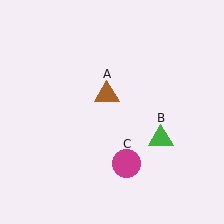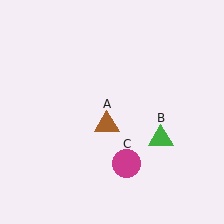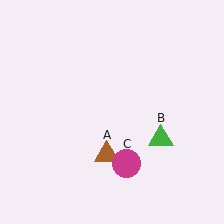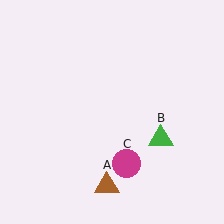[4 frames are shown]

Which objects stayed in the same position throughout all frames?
Green triangle (object B) and magenta circle (object C) remained stationary.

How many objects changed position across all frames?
1 object changed position: brown triangle (object A).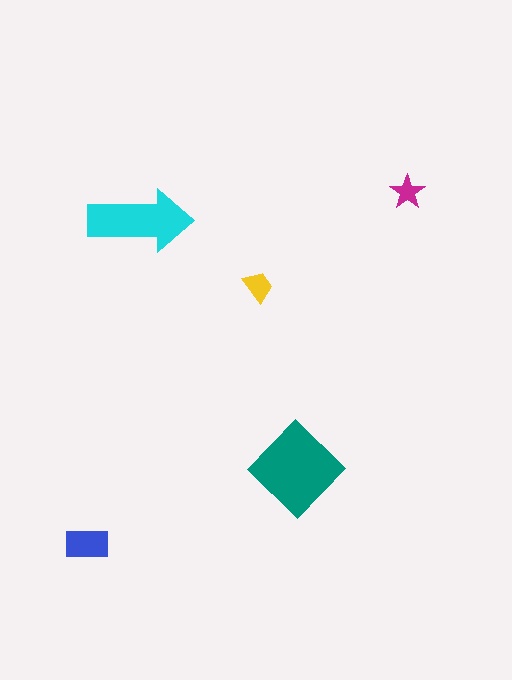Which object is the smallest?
The magenta star.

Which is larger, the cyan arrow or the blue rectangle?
The cyan arrow.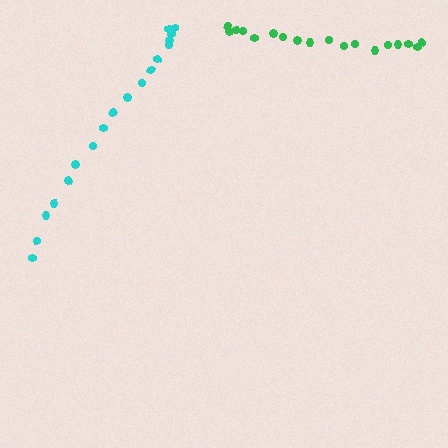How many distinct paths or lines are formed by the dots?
There are 2 distinct paths.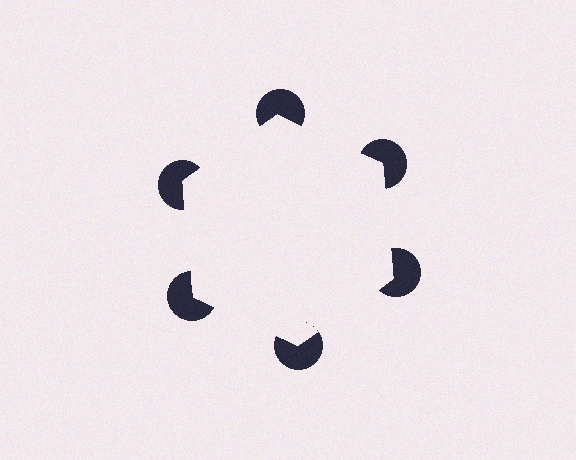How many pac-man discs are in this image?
There are 6 — one at each vertex of the illusory hexagon.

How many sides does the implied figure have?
6 sides.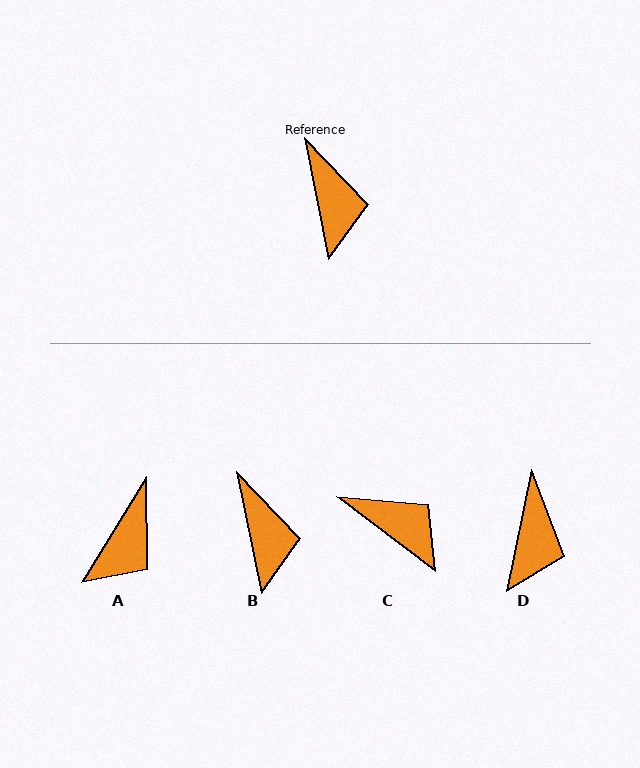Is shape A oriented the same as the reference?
No, it is off by about 43 degrees.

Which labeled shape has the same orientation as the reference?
B.